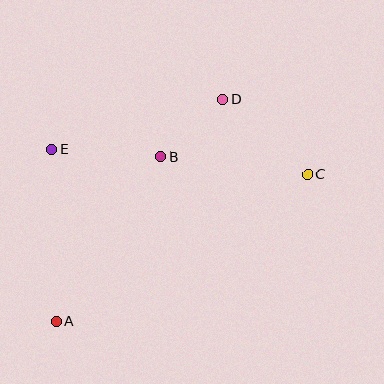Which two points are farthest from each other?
Points A and C are farthest from each other.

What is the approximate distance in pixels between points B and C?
The distance between B and C is approximately 148 pixels.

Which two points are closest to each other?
Points B and D are closest to each other.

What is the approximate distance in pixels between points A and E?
The distance between A and E is approximately 172 pixels.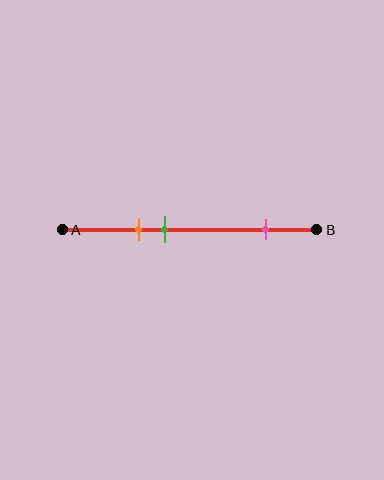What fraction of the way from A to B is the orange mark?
The orange mark is approximately 30% (0.3) of the way from A to B.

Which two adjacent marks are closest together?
The orange and green marks are the closest adjacent pair.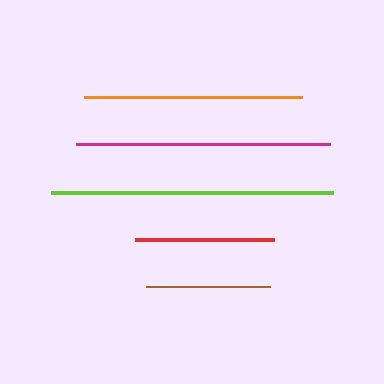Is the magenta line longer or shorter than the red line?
The magenta line is longer than the red line.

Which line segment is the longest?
The lime line is the longest at approximately 283 pixels.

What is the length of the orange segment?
The orange segment is approximately 218 pixels long.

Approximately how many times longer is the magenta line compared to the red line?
The magenta line is approximately 1.8 times the length of the red line.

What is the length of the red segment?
The red segment is approximately 138 pixels long.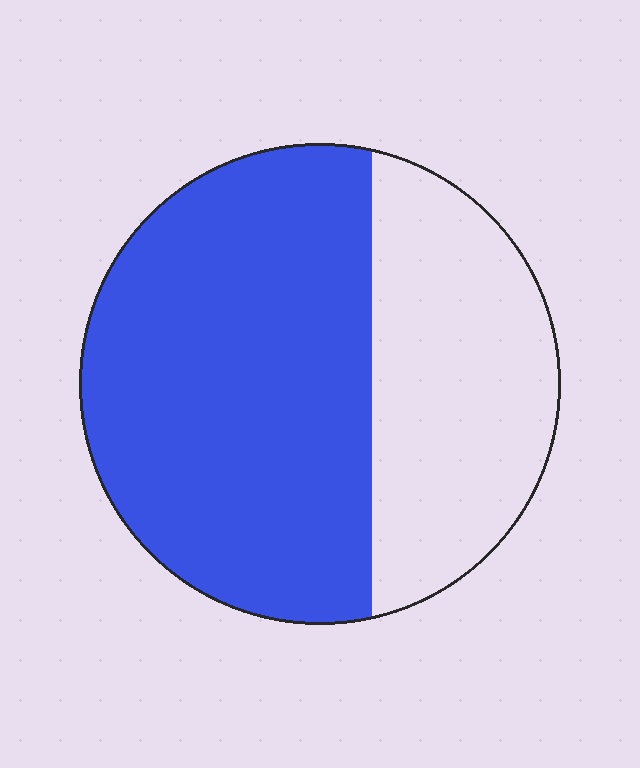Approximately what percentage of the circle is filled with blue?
Approximately 65%.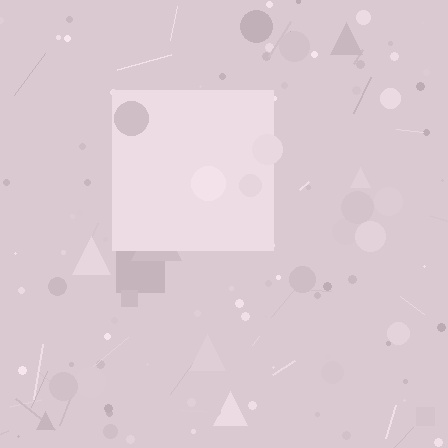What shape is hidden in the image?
A square is hidden in the image.